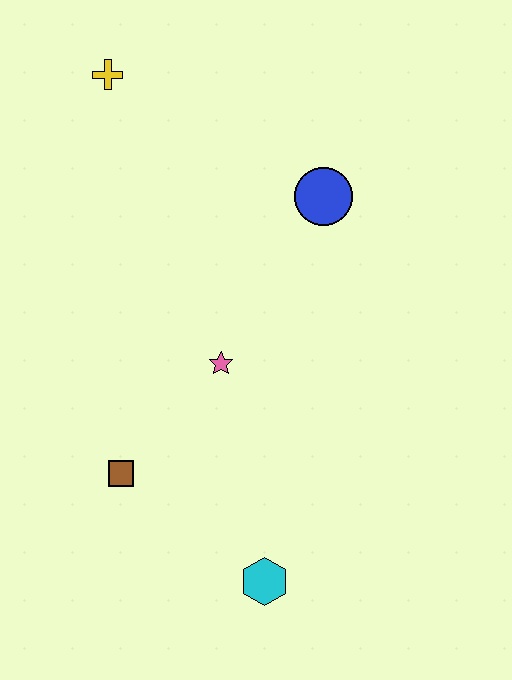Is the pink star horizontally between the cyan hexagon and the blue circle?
No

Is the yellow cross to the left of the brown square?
Yes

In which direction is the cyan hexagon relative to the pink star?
The cyan hexagon is below the pink star.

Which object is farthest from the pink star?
The yellow cross is farthest from the pink star.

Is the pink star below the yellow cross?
Yes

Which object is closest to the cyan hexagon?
The brown square is closest to the cyan hexagon.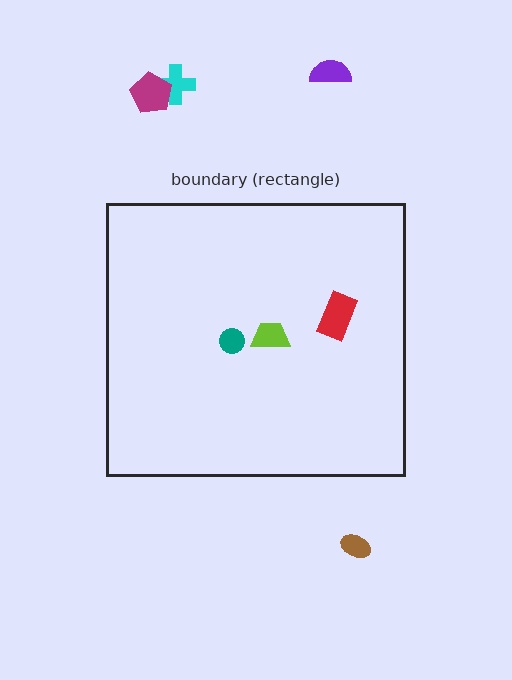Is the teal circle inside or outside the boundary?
Inside.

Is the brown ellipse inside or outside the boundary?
Outside.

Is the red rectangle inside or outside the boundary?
Inside.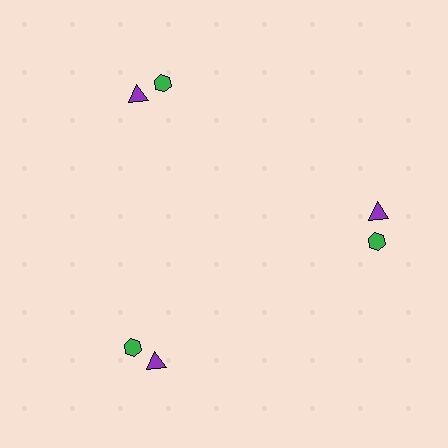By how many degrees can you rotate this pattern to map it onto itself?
The pattern maps onto itself every 120 degrees of rotation.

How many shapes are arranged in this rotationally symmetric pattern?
There are 6 shapes, arranged in 3 groups of 2.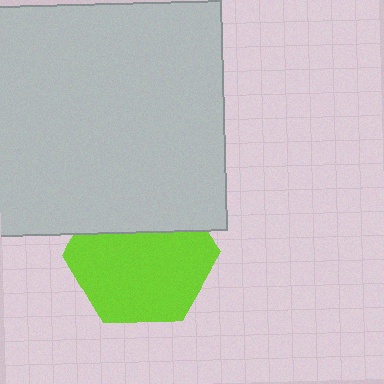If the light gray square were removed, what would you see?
You would see the complete lime hexagon.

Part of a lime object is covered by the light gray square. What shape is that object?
It is a hexagon.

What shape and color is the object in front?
The object in front is a light gray square.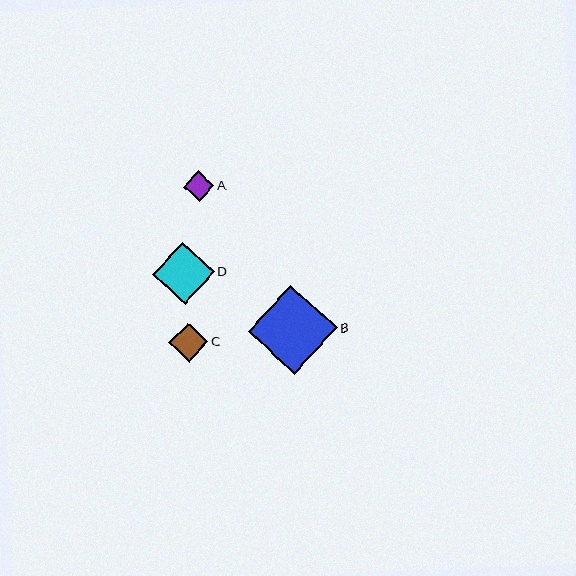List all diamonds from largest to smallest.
From largest to smallest: B, D, C, A.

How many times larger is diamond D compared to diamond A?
Diamond D is approximately 2.0 times the size of diamond A.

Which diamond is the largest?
Diamond B is the largest with a size of approximately 89 pixels.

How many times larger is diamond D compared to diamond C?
Diamond D is approximately 1.6 times the size of diamond C.